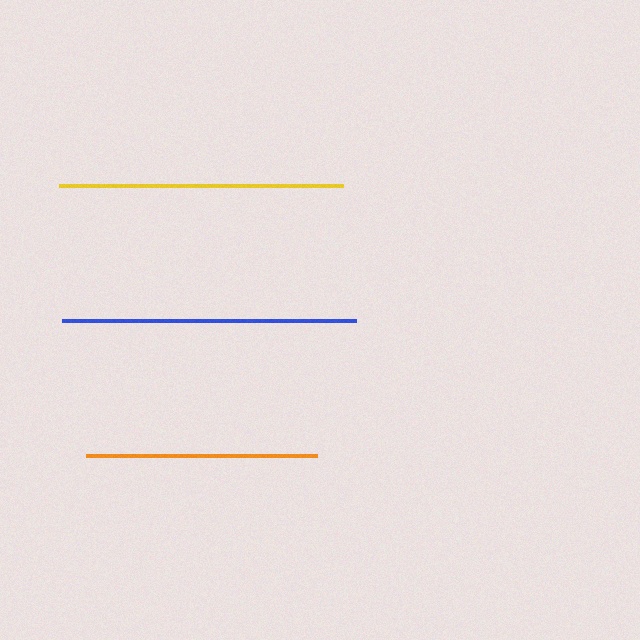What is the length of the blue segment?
The blue segment is approximately 294 pixels long.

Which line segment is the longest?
The blue line is the longest at approximately 294 pixels.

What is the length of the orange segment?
The orange segment is approximately 232 pixels long.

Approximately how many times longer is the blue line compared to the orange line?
The blue line is approximately 1.3 times the length of the orange line.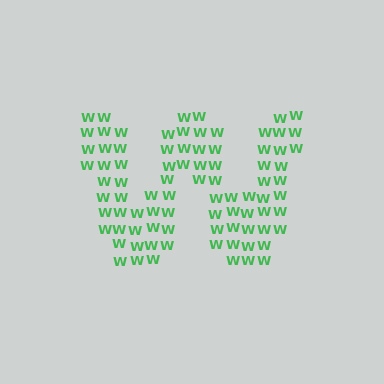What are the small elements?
The small elements are letter W's.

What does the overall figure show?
The overall figure shows the letter W.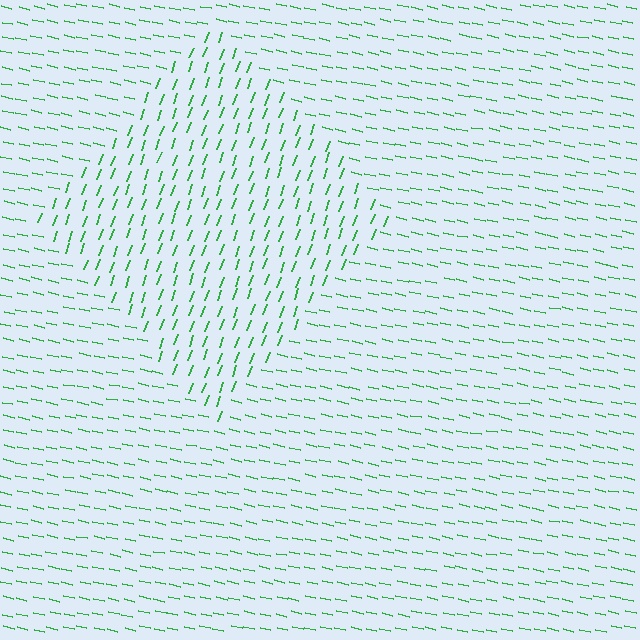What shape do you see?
I see a diamond.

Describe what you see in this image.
The image is filled with small green line segments. A diamond region in the image has lines oriented differently from the surrounding lines, creating a visible texture boundary.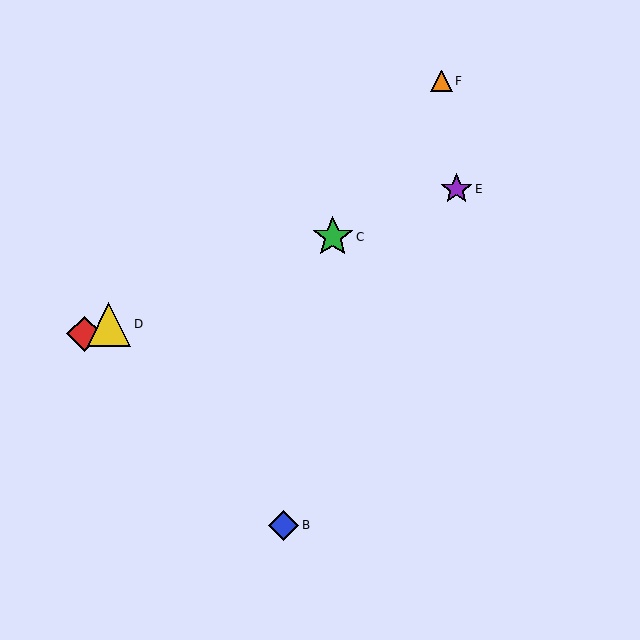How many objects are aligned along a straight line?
4 objects (A, C, D, E) are aligned along a straight line.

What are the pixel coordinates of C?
Object C is at (333, 237).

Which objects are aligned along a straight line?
Objects A, C, D, E are aligned along a straight line.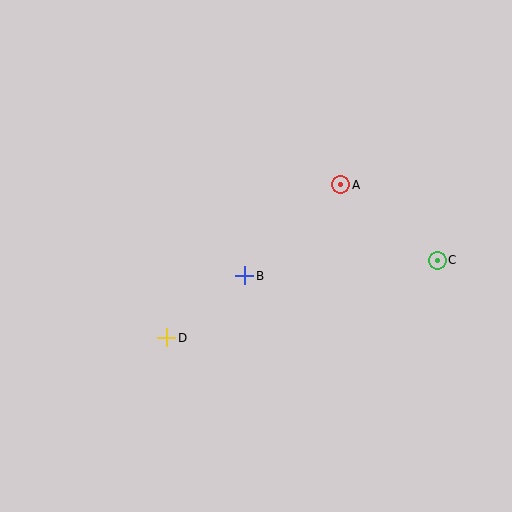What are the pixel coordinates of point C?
Point C is at (437, 260).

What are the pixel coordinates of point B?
Point B is at (245, 276).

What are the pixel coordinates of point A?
Point A is at (341, 185).